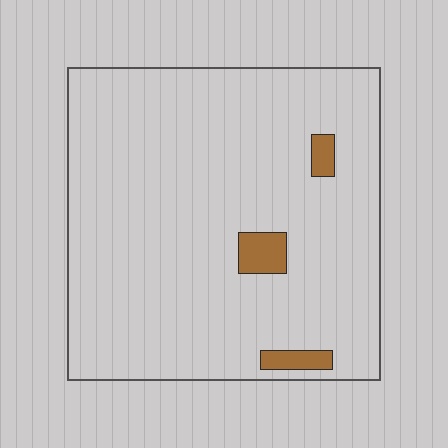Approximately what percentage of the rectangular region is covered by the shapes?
Approximately 5%.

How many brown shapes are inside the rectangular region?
3.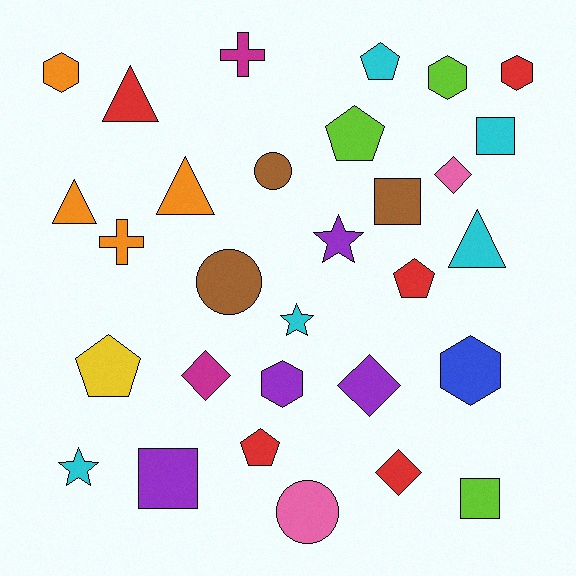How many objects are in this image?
There are 30 objects.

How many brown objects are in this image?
There are 3 brown objects.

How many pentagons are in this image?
There are 5 pentagons.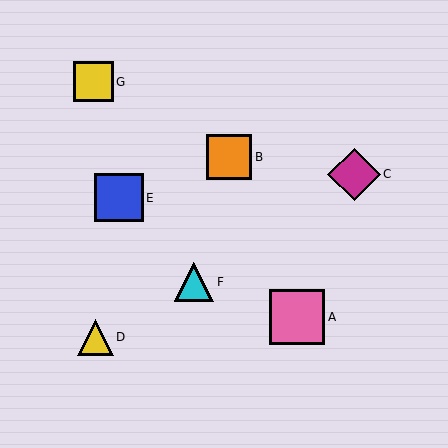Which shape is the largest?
The pink square (labeled A) is the largest.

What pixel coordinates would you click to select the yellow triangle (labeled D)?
Click at (95, 337) to select the yellow triangle D.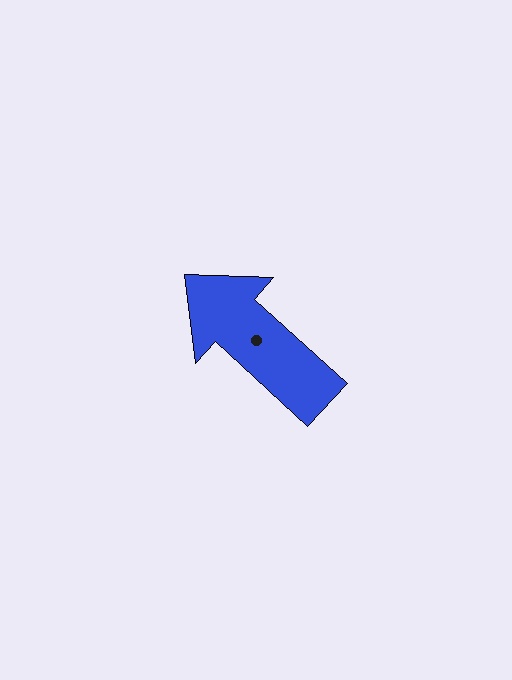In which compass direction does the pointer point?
Northwest.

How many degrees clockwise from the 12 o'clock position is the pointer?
Approximately 312 degrees.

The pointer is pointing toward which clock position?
Roughly 10 o'clock.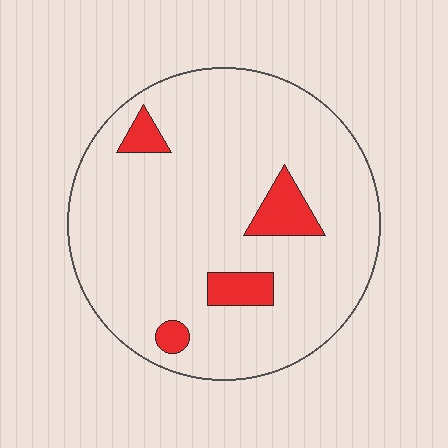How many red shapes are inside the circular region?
4.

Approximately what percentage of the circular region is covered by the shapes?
Approximately 10%.